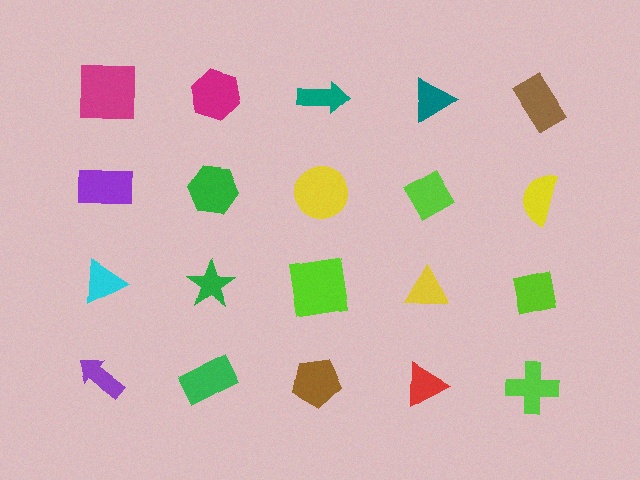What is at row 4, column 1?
A purple arrow.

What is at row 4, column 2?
A green rectangle.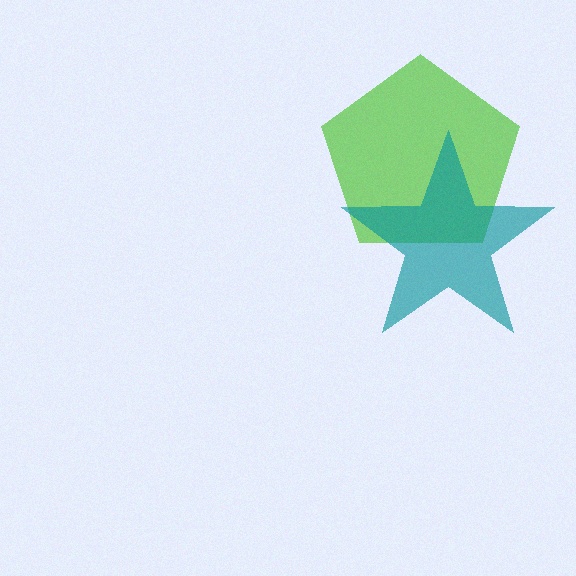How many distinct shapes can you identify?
There are 2 distinct shapes: a lime pentagon, a teal star.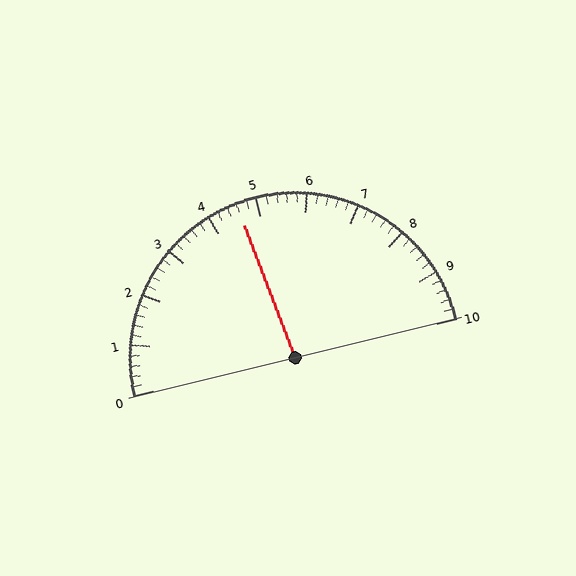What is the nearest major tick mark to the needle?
The nearest major tick mark is 5.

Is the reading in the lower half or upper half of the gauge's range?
The reading is in the lower half of the range (0 to 10).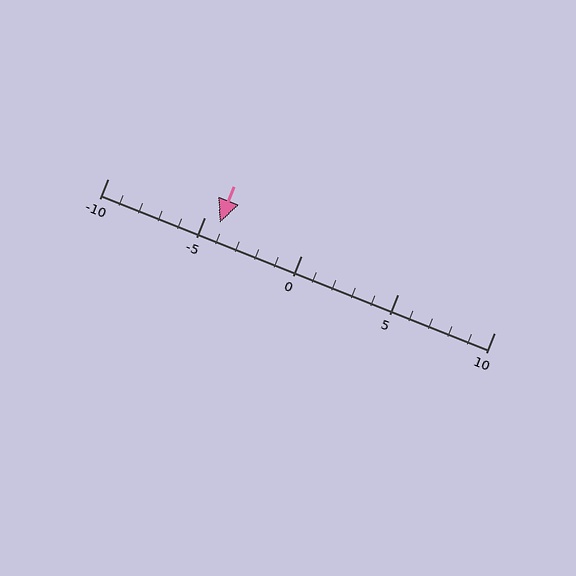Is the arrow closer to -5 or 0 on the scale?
The arrow is closer to -5.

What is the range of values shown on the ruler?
The ruler shows values from -10 to 10.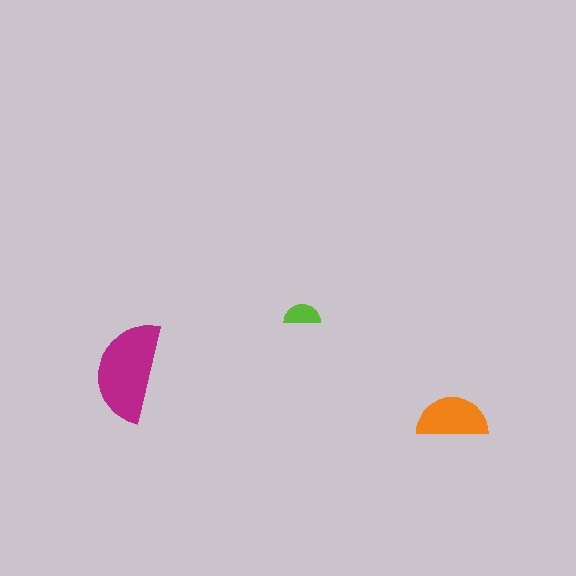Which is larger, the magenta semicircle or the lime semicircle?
The magenta one.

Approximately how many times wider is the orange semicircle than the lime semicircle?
About 2 times wider.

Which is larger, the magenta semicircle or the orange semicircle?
The magenta one.